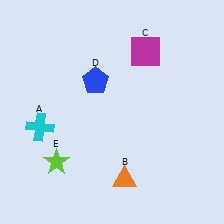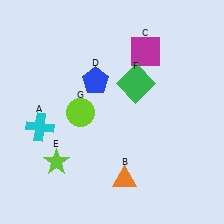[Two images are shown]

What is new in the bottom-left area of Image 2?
A lime circle (G) was added in the bottom-left area of Image 2.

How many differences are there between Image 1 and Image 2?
There are 2 differences between the two images.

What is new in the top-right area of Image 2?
A green square (F) was added in the top-right area of Image 2.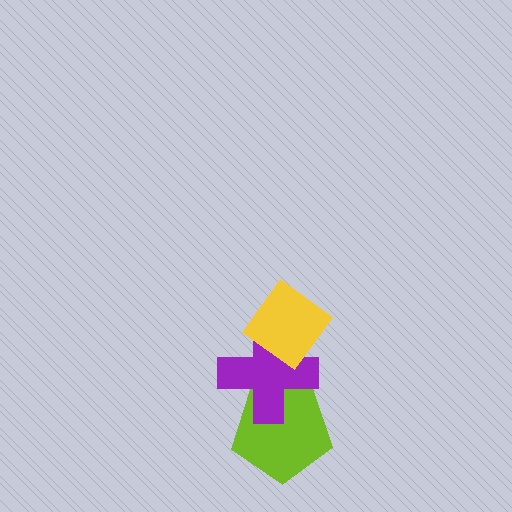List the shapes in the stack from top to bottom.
From top to bottom: the yellow diamond, the purple cross, the lime pentagon.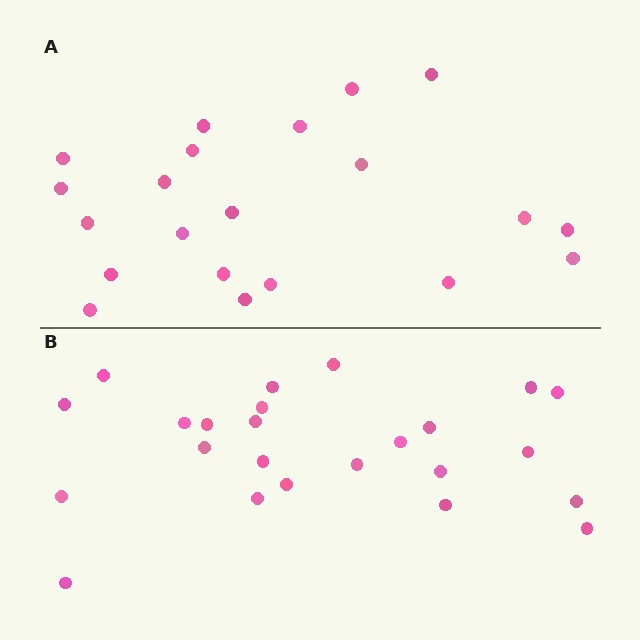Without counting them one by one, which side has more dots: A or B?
Region B (the bottom region) has more dots.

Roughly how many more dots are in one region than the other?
Region B has just a few more — roughly 2 or 3 more dots than region A.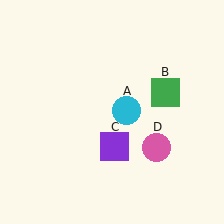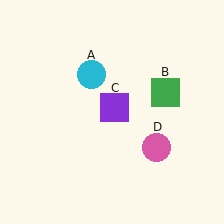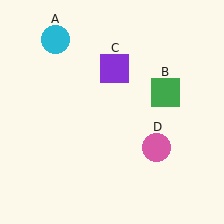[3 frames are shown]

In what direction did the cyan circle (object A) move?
The cyan circle (object A) moved up and to the left.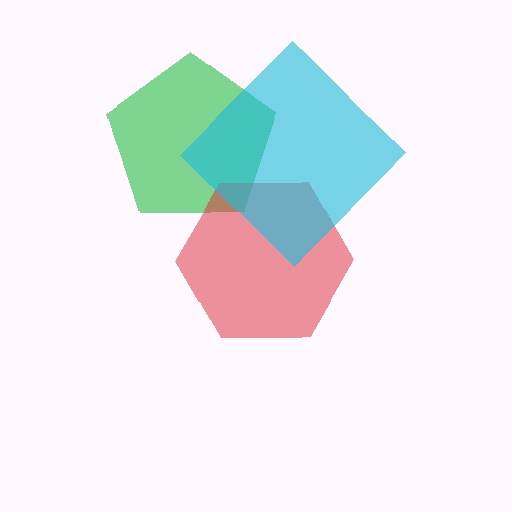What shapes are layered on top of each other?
The layered shapes are: a green pentagon, a red hexagon, a cyan diamond.